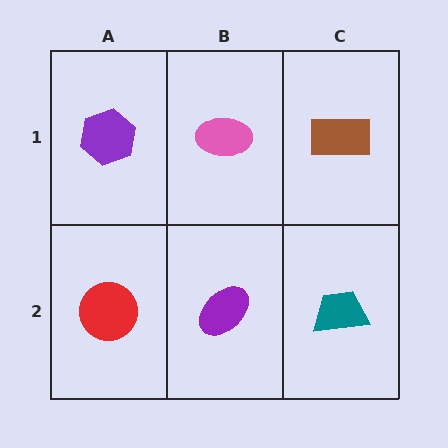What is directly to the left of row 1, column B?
A purple hexagon.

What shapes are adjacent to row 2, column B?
A pink ellipse (row 1, column B), a red circle (row 2, column A), a teal trapezoid (row 2, column C).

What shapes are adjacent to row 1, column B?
A purple ellipse (row 2, column B), a purple hexagon (row 1, column A), a brown rectangle (row 1, column C).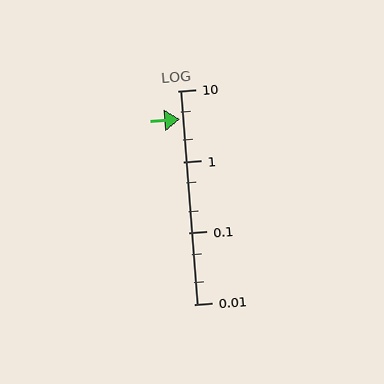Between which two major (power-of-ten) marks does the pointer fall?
The pointer is between 1 and 10.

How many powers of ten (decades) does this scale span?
The scale spans 3 decades, from 0.01 to 10.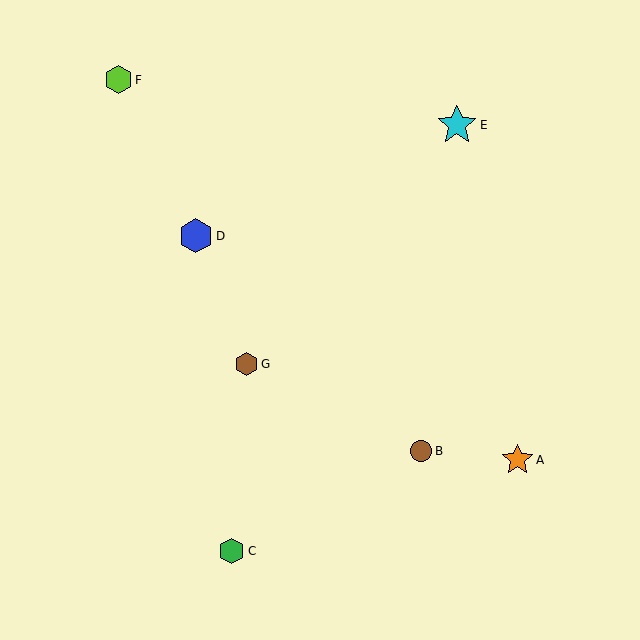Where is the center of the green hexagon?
The center of the green hexagon is at (232, 551).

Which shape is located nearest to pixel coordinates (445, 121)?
The cyan star (labeled E) at (457, 125) is nearest to that location.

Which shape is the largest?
The cyan star (labeled E) is the largest.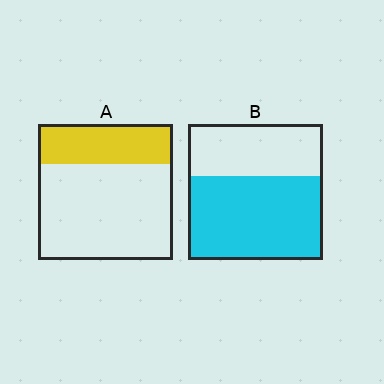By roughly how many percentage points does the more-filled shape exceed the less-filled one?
By roughly 30 percentage points (B over A).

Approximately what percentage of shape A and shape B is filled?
A is approximately 30% and B is approximately 60%.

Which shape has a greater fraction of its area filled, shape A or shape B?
Shape B.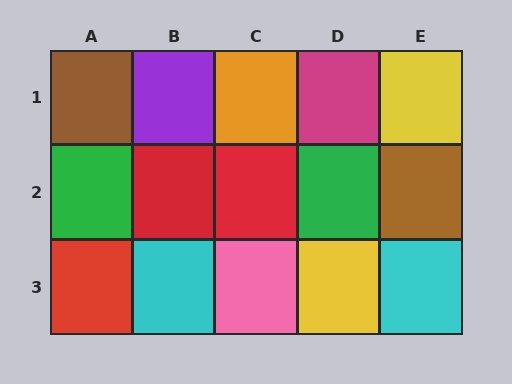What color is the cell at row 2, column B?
Red.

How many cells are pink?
1 cell is pink.